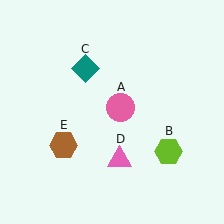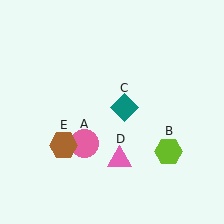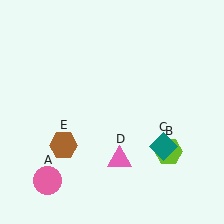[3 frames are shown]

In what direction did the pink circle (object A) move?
The pink circle (object A) moved down and to the left.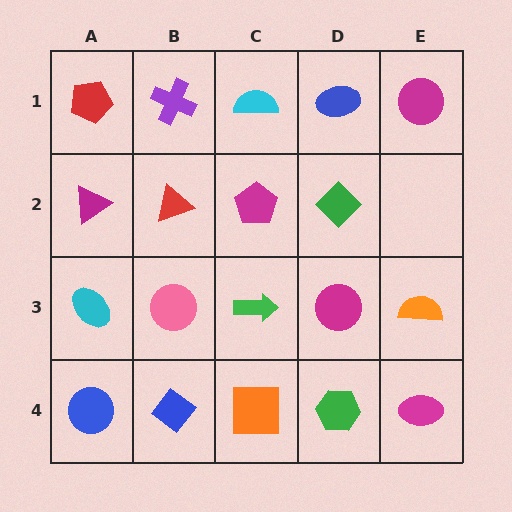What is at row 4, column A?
A blue circle.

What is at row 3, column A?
A cyan ellipse.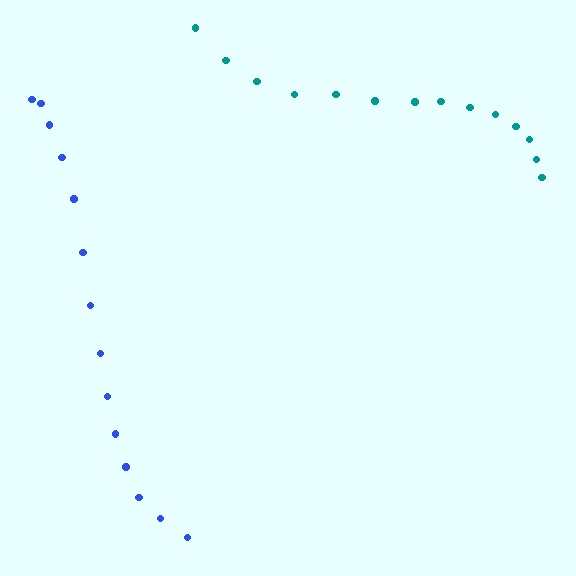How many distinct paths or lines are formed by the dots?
There are 2 distinct paths.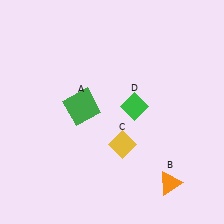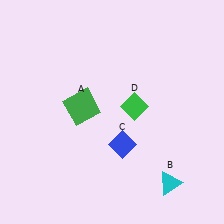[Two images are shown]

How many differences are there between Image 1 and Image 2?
There are 2 differences between the two images.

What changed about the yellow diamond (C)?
In Image 1, C is yellow. In Image 2, it changed to blue.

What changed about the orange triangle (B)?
In Image 1, B is orange. In Image 2, it changed to cyan.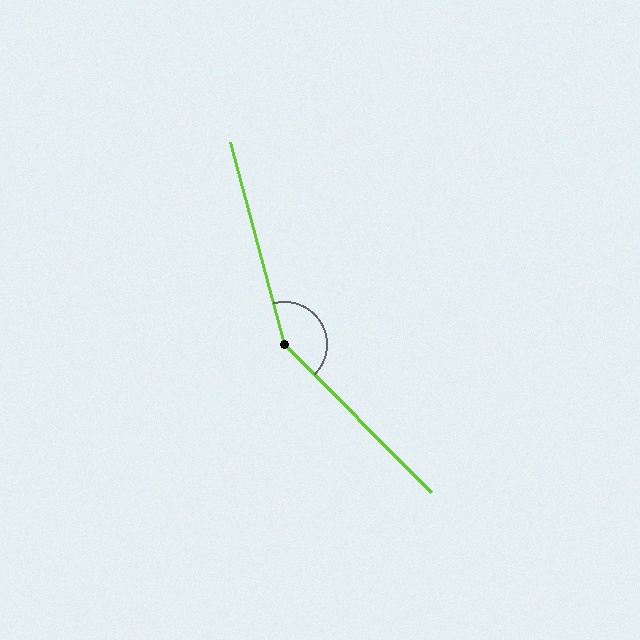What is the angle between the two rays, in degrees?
Approximately 150 degrees.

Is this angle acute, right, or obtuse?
It is obtuse.